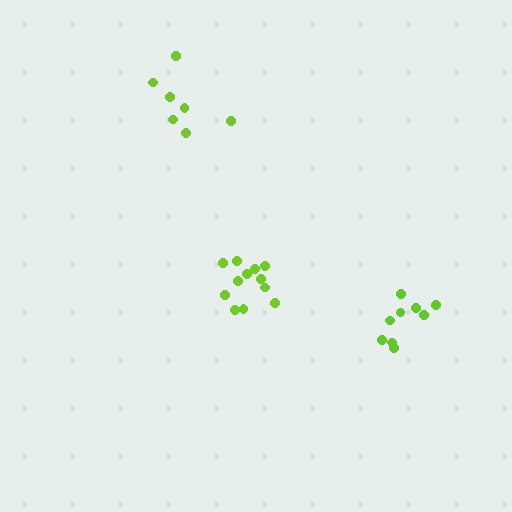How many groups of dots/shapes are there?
There are 3 groups.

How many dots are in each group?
Group 1: 9 dots, Group 2: 7 dots, Group 3: 12 dots (28 total).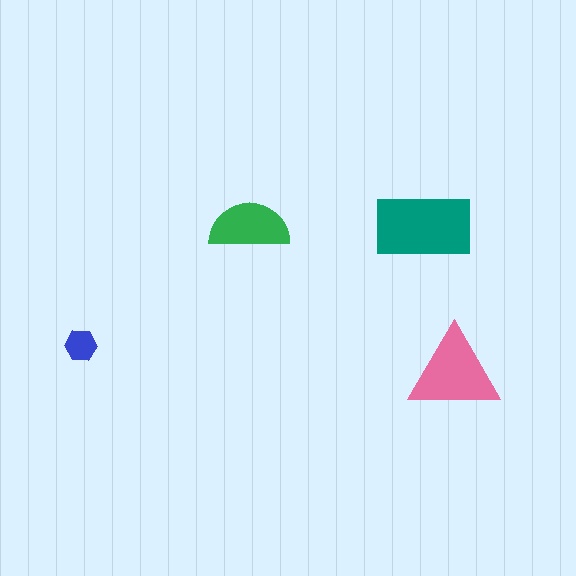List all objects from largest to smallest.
The teal rectangle, the pink triangle, the green semicircle, the blue hexagon.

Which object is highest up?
The green semicircle is topmost.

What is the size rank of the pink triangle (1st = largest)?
2nd.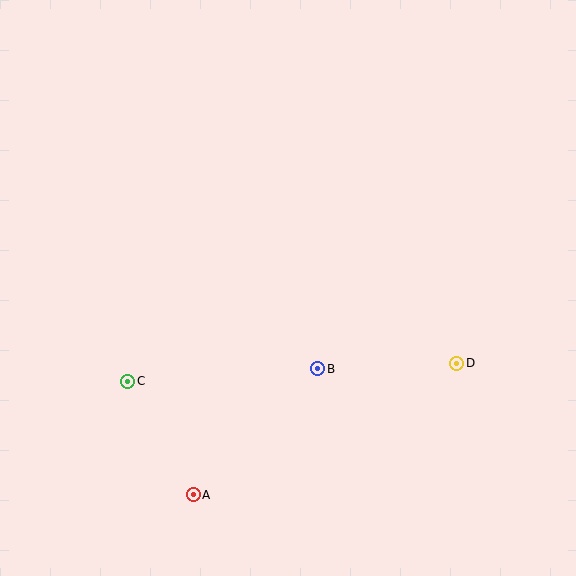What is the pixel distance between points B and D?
The distance between B and D is 139 pixels.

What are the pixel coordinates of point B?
Point B is at (318, 369).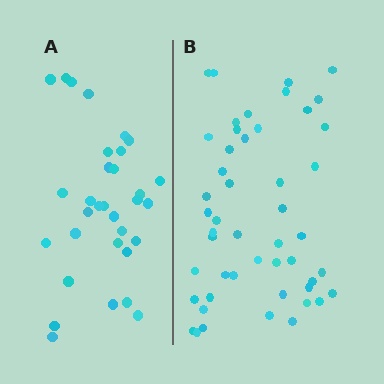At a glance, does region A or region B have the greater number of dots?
Region B (the right region) has more dots.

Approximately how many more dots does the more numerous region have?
Region B has approximately 15 more dots than region A.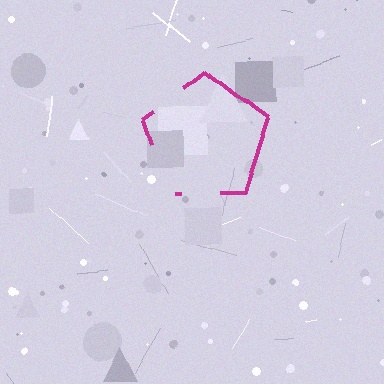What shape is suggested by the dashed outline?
The dashed outline suggests a pentagon.